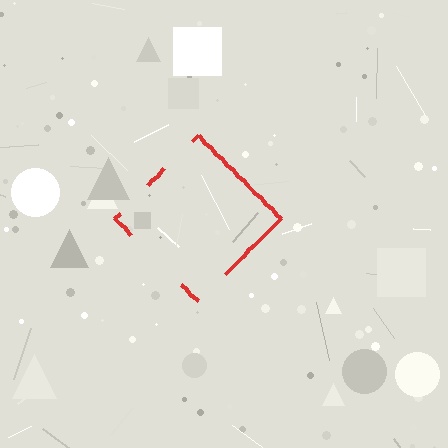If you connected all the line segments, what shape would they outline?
They would outline a diamond.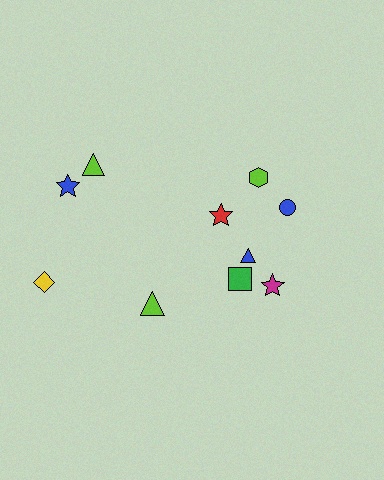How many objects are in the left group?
There are 4 objects.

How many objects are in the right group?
There are 6 objects.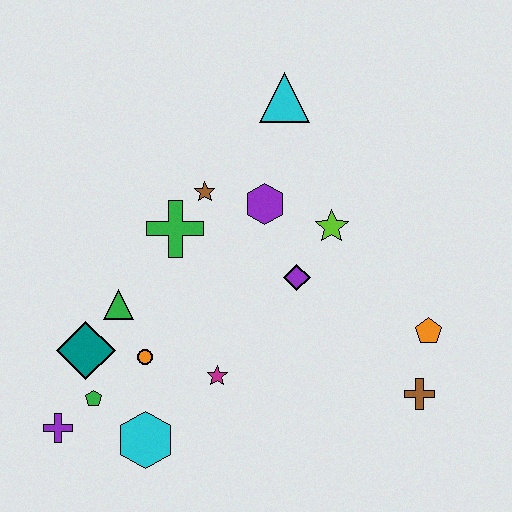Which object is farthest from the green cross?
The brown cross is farthest from the green cross.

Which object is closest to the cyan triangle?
The purple hexagon is closest to the cyan triangle.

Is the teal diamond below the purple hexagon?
Yes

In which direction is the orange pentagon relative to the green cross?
The orange pentagon is to the right of the green cross.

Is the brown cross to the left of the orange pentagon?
Yes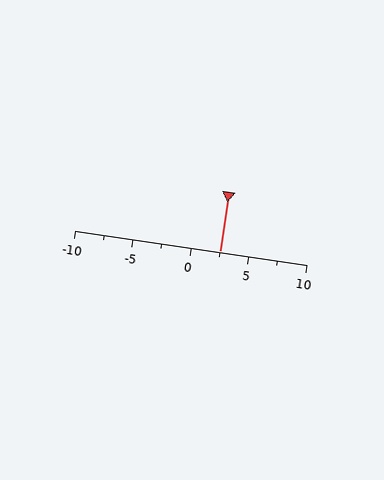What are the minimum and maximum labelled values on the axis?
The axis runs from -10 to 10.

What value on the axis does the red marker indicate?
The marker indicates approximately 2.5.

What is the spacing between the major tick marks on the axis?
The major ticks are spaced 5 apart.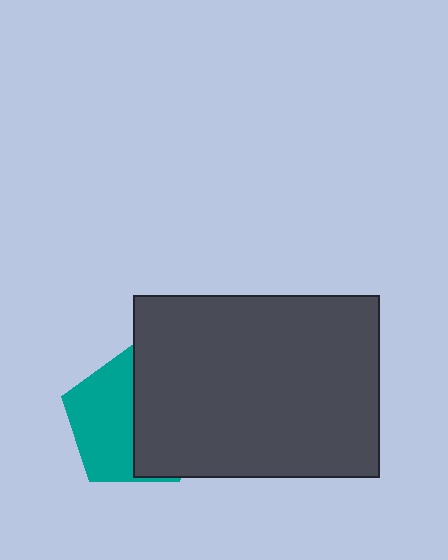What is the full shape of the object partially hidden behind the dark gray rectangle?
The partially hidden object is a teal pentagon.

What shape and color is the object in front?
The object in front is a dark gray rectangle.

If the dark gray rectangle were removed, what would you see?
You would see the complete teal pentagon.